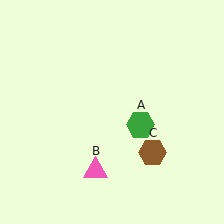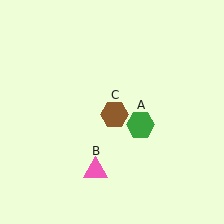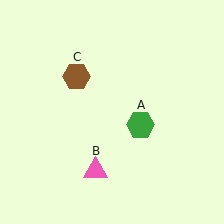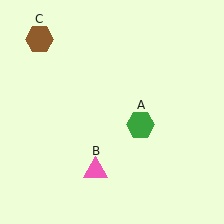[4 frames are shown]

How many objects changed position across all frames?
1 object changed position: brown hexagon (object C).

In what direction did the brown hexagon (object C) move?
The brown hexagon (object C) moved up and to the left.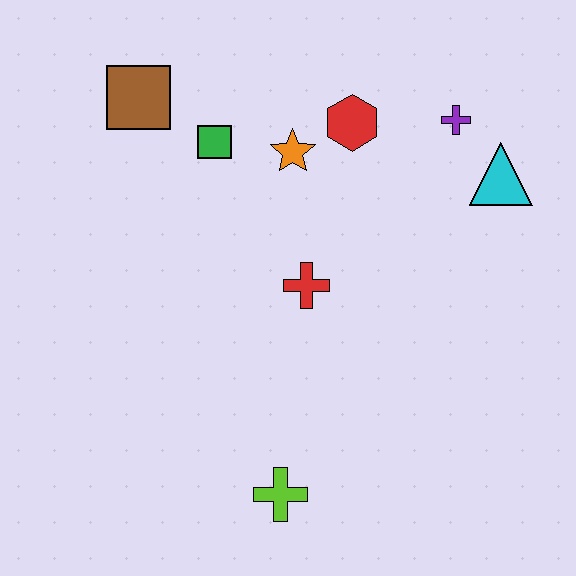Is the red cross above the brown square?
No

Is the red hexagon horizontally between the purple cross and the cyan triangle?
No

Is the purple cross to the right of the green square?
Yes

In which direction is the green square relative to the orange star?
The green square is to the left of the orange star.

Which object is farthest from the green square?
The lime cross is farthest from the green square.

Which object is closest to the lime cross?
The red cross is closest to the lime cross.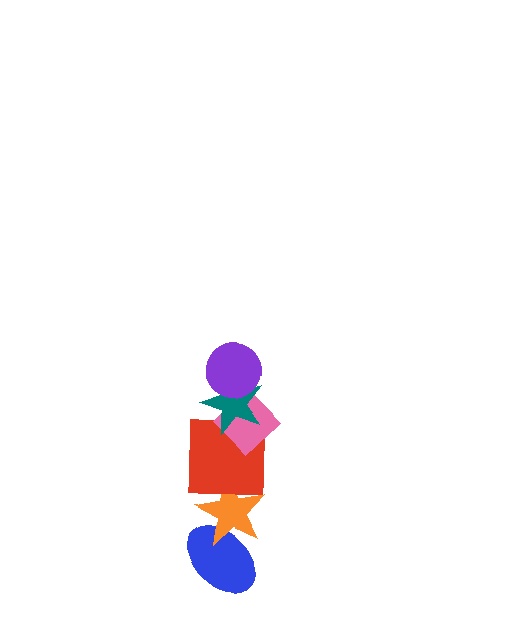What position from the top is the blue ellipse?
The blue ellipse is 6th from the top.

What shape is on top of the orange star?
The red square is on top of the orange star.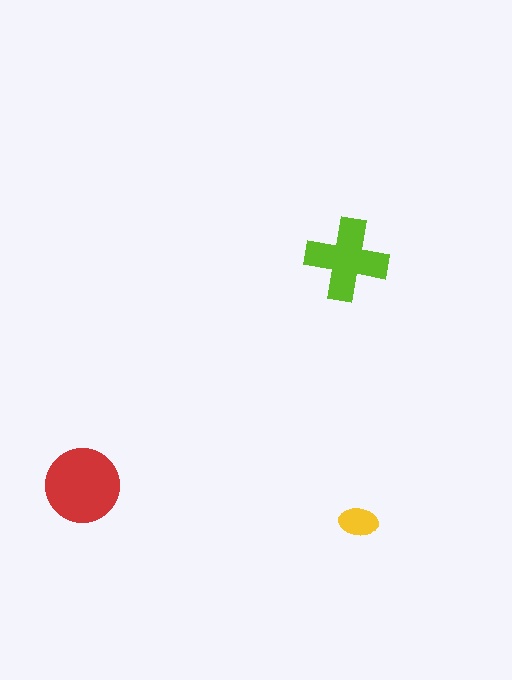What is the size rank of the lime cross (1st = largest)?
2nd.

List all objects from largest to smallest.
The red circle, the lime cross, the yellow ellipse.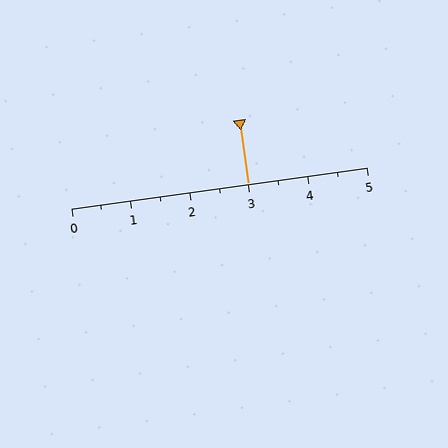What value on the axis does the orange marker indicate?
The marker indicates approximately 3.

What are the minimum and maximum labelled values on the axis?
The axis runs from 0 to 5.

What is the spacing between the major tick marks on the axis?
The major ticks are spaced 1 apart.